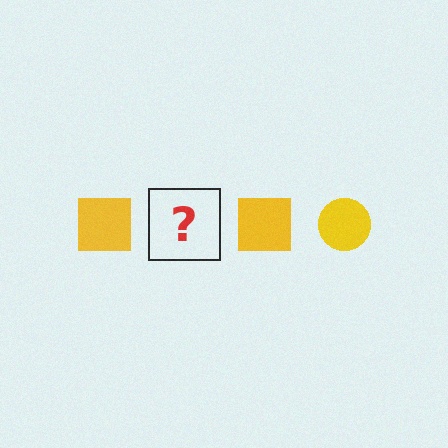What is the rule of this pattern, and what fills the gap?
The rule is that the pattern cycles through square, circle shapes in yellow. The gap should be filled with a yellow circle.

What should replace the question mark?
The question mark should be replaced with a yellow circle.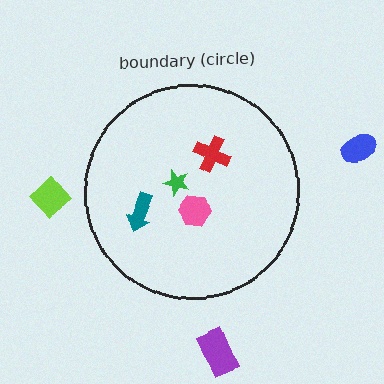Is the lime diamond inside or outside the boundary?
Outside.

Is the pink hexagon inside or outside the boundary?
Inside.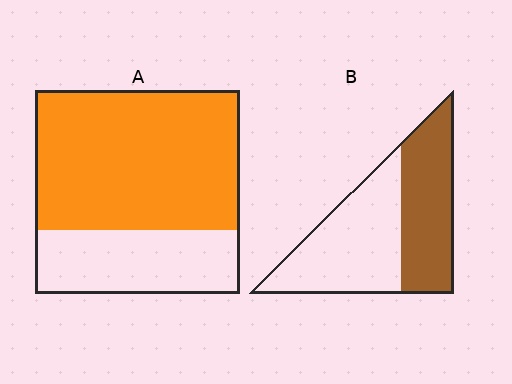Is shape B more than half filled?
No.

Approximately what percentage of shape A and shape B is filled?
A is approximately 70% and B is approximately 45%.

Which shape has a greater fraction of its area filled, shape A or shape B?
Shape A.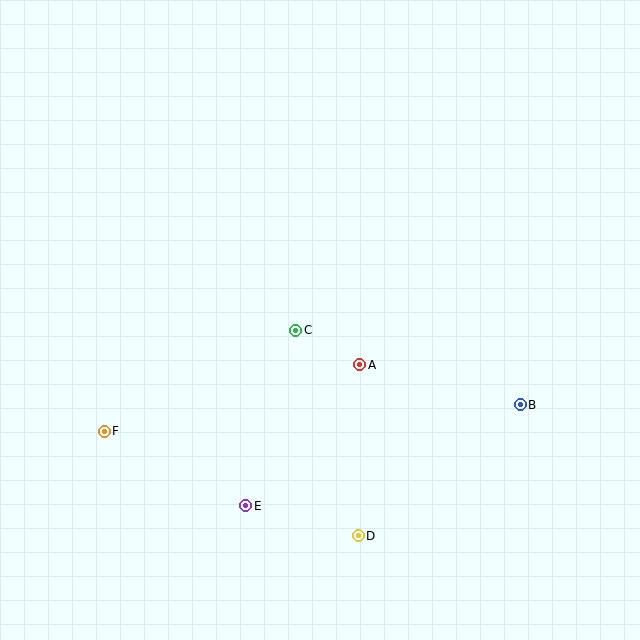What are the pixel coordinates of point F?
Point F is at (104, 431).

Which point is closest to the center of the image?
Point C at (296, 330) is closest to the center.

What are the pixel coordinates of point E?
Point E is at (246, 506).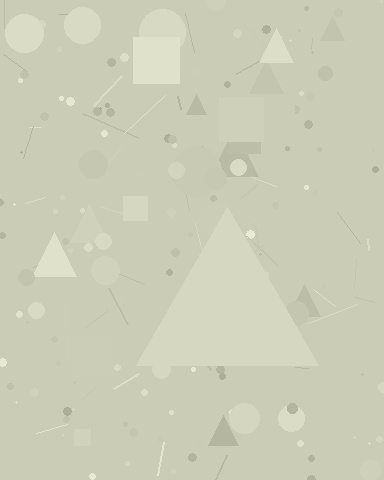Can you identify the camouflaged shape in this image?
The camouflaged shape is a triangle.